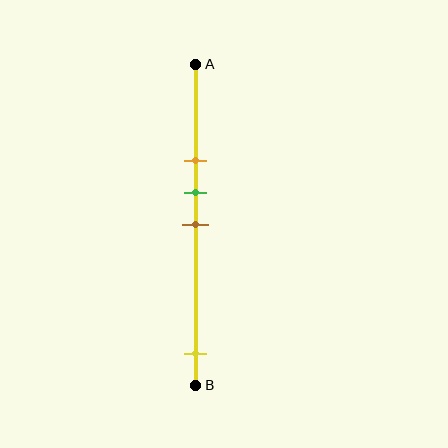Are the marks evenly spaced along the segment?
No, the marks are not evenly spaced.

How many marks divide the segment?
There are 4 marks dividing the segment.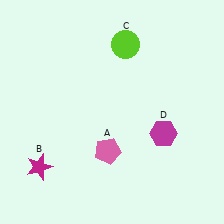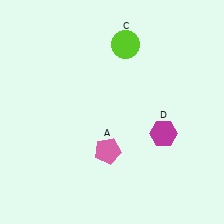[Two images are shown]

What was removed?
The magenta star (B) was removed in Image 2.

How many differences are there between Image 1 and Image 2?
There is 1 difference between the two images.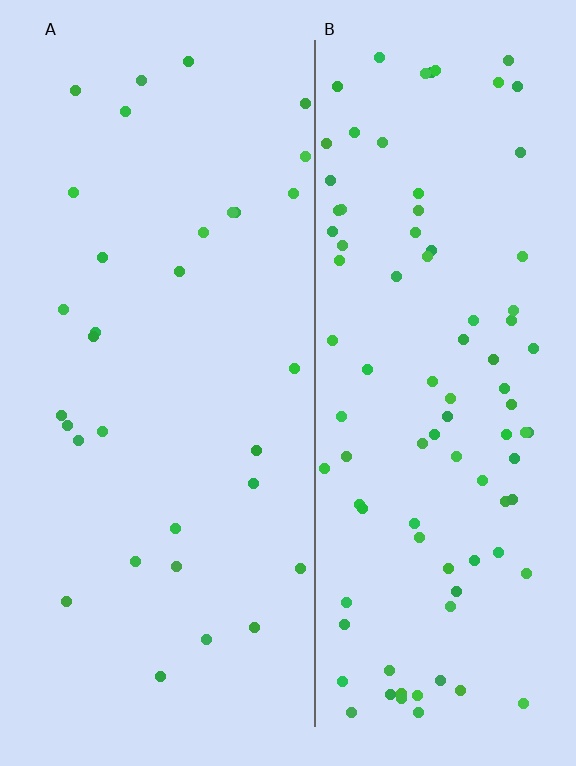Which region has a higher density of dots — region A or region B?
B (the right).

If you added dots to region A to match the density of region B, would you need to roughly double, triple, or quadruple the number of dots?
Approximately triple.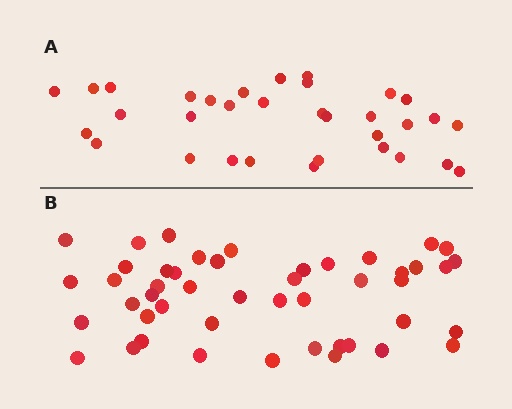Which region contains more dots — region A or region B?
Region B (the bottom region) has more dots.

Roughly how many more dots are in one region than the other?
Region B has approximately 15 more dots than region A.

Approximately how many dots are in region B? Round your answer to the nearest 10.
About 50 dots. (The exact count is 47, which rounds to 50.)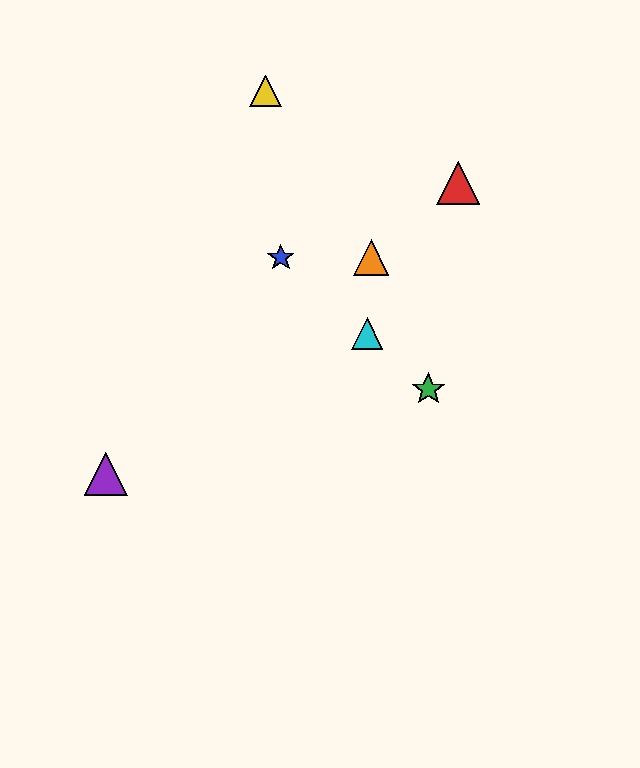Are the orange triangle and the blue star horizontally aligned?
Yes, both are at y≈258.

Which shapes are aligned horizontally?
The blue star, the orange triangle are aligned horizontally.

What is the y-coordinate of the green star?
The green star is at y≈389.